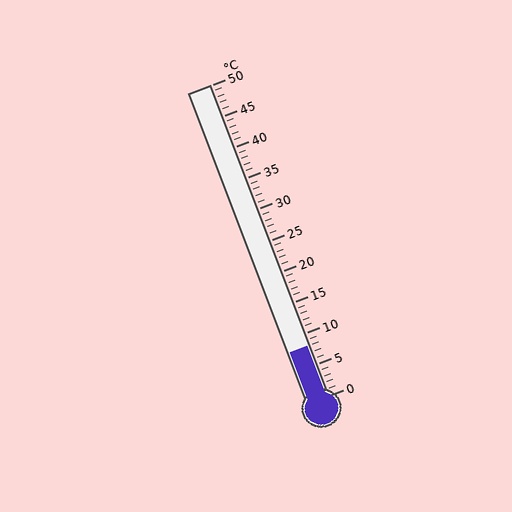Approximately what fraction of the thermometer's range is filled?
The thermometer is filled to approximately 15% of its range.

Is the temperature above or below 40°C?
The temperature is below 40°C.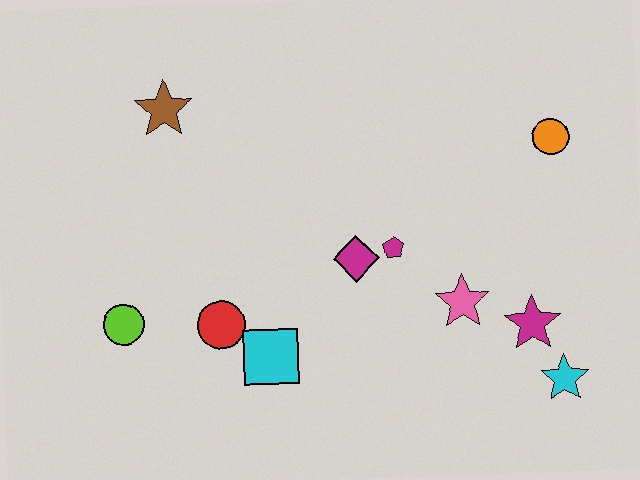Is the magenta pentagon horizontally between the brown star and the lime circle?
No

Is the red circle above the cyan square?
Yes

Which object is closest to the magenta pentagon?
The magenta diamond is closest to the magenta pentagon.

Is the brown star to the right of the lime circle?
Yes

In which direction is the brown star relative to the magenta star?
The brown star is to the left of the magenta star.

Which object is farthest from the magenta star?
The brown star is farthest from the magenta star.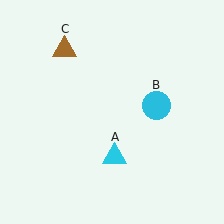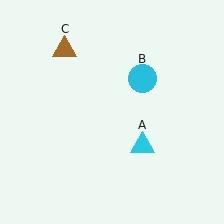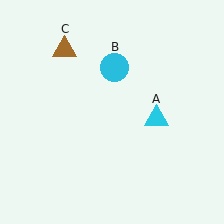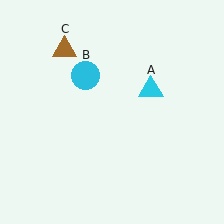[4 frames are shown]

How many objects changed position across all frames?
2 objects changed position: cyan triangle (object A), cyan circle (object B).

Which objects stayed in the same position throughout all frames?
Brown triangle (object C) remained stationary.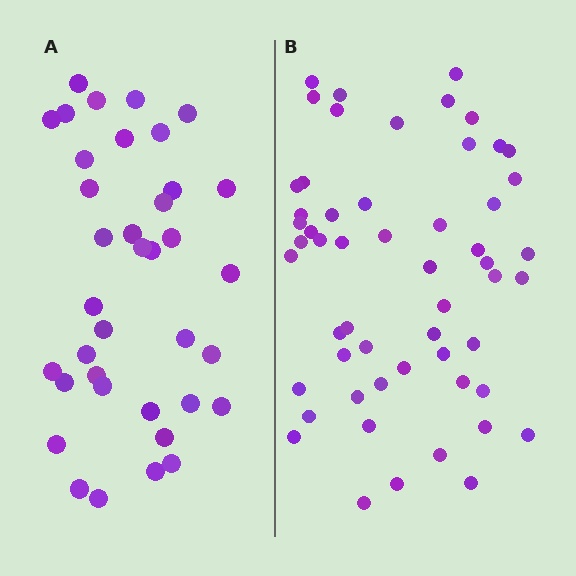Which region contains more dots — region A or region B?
Region B (the right region) has more dots.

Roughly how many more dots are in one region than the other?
Region B has approximately 20 more dots than region A.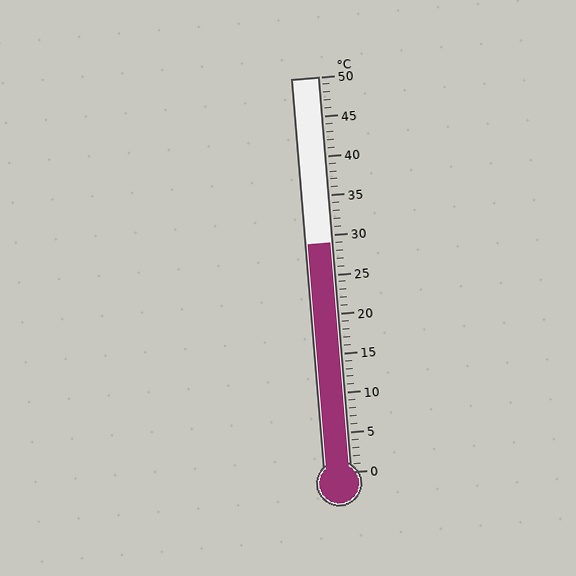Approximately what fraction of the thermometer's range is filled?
The thermometer is filled to approximately 60% of its range.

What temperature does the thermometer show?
The thermometer shows approximately 29°C.